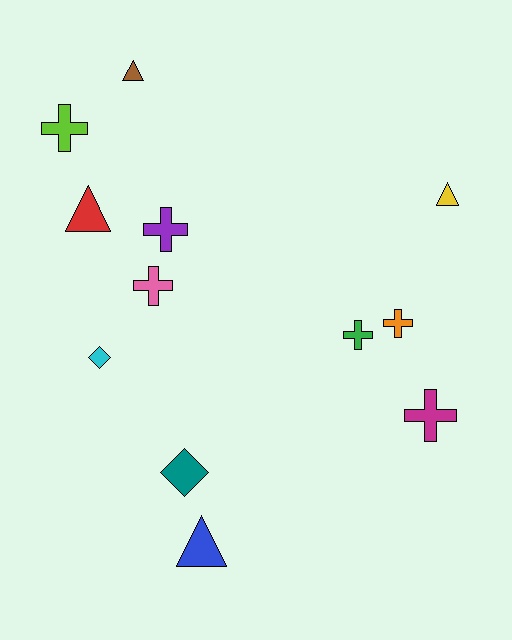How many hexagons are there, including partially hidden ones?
There are no hexagons.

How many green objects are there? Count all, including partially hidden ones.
There is 1 green object.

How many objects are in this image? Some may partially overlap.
There are 12 objects.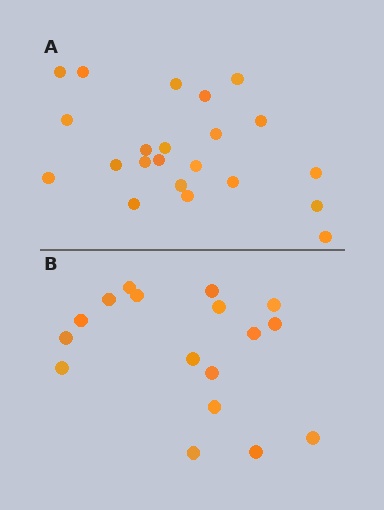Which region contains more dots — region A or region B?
Region A (the top region) has more dots.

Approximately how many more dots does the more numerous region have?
Region A has about 5 more dots than region B.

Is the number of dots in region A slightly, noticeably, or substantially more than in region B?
Region A has noticeably more, but not dramatically so. The ratio is roughly 1.3 to 1.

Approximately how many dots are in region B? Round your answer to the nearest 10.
About 20 dots. (The exact count is 17, which rounds to 20.)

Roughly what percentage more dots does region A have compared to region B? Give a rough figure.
About 30% more.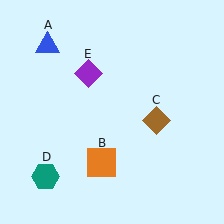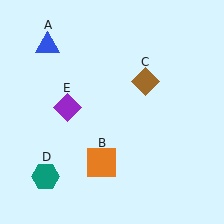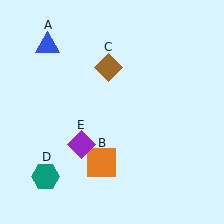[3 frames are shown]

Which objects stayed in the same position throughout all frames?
Blue triangle (object A) and orange square (object B) and teal hexagon (object D) remained stationary.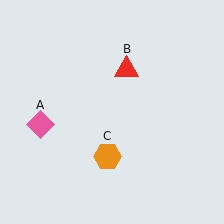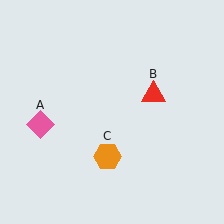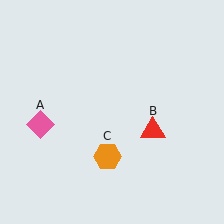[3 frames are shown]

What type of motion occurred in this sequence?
The red triangle (object B) rotated clockwise around the center of the scene.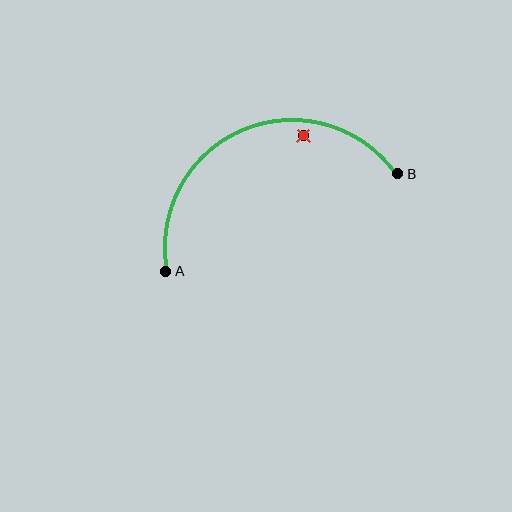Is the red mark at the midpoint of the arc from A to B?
No — the red mark does not lie on the arc at all. It sits slightly inside the curve.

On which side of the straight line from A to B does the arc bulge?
The arc bulges above the straight line connecting A and B.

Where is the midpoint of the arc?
The arc midpoint is the point on the curve farthest from the straight line joining A and B. It sits above that line.